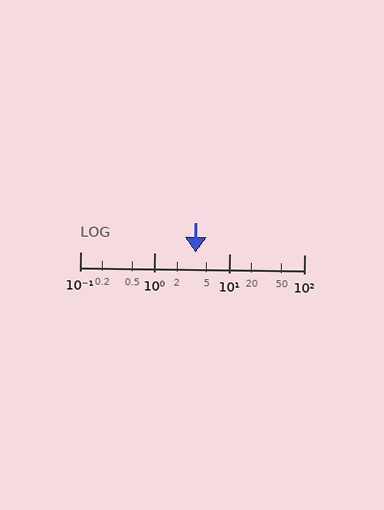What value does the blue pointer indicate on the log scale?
The pointer indicates approximately 3.5.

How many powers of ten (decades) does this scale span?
The scale spans 3 decades, from 0.1 to 100.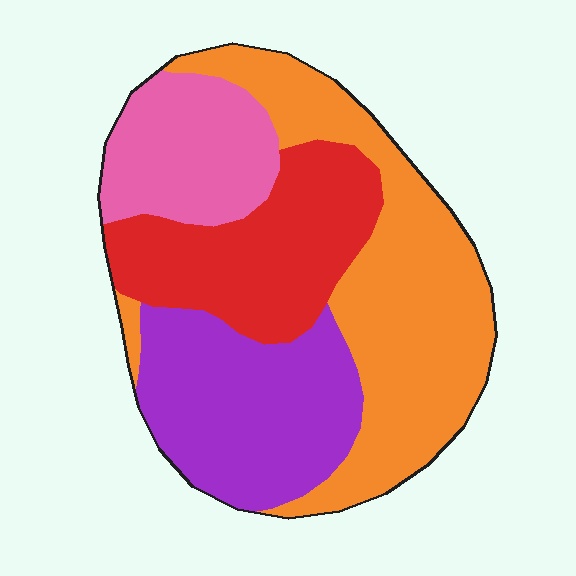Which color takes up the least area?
Pink, at roughly 15%.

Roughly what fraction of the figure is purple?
Purple covers around 25% of the figure.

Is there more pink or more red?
Red.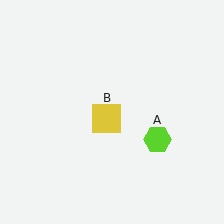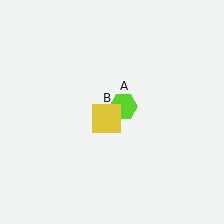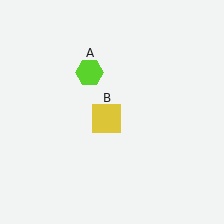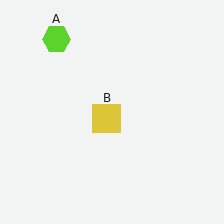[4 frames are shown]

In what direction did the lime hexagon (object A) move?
The lime hexagon (object A) moved up and to the left.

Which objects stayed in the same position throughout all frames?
Yellow square (object B) remained stationary.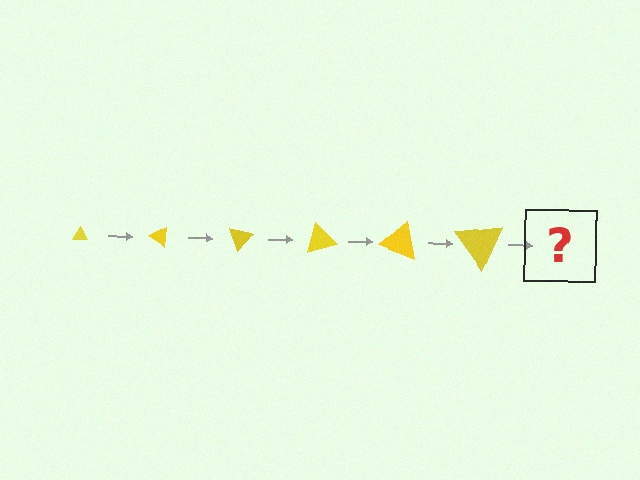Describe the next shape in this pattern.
It should be a triangle, larger than the previous one and rotated 210 degrees from the start.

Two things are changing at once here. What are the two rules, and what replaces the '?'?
The two rules are that the triangle grows larger each step and it rotates 35 degrees each step. The '?' should be a triangle, larger than the previous one and rotated 210 degrees from the start.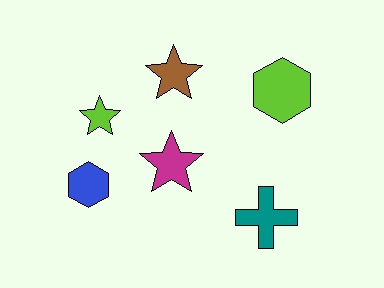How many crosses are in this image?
There is 1 cross.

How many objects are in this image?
There are 6 objects.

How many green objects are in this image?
There are no green objects.